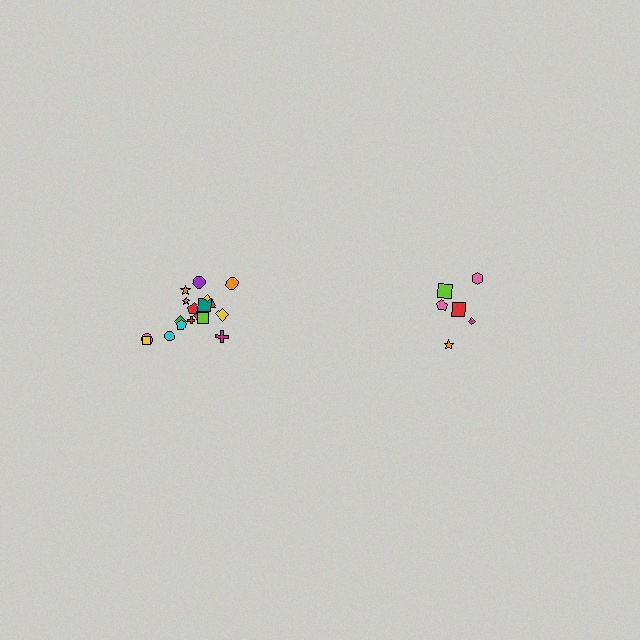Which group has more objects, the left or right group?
The left group.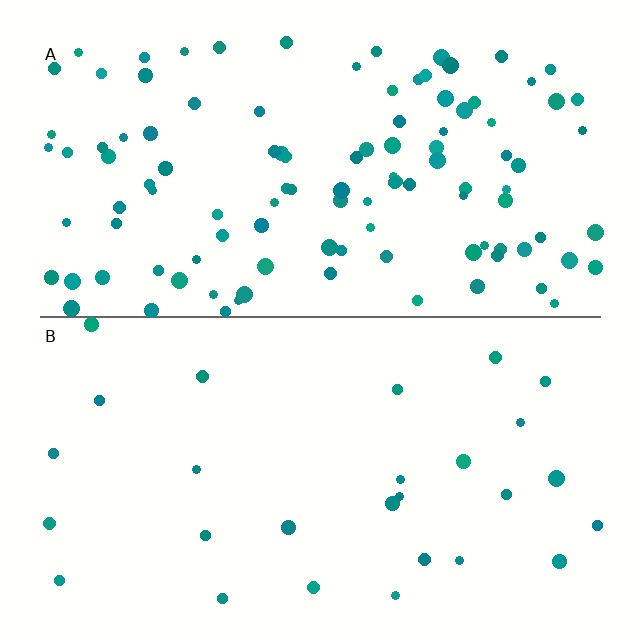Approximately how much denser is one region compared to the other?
Approximately 3.9× — region A over region B.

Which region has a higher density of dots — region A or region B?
A (the top).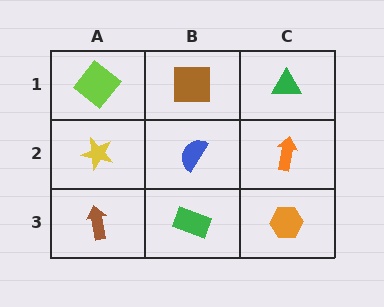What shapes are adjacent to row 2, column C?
A green triangle (row 1, column C), an orange hexagon (row 3, column C), a blue semicircle (row 2, column B).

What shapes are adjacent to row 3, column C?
An orange arrow (row 2, column C), a green rectangle (row 3, column B).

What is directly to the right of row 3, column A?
A green rectangle.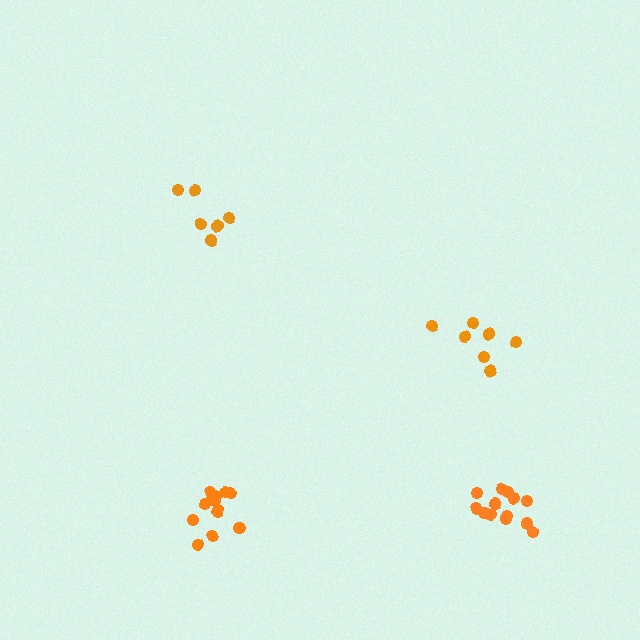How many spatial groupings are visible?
There are 4 spatial groupings.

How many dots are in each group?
Group 1: 13 dots, Group 2: 7 dots, Group 3: 7 dots, Group 4: 13 dots (40 total).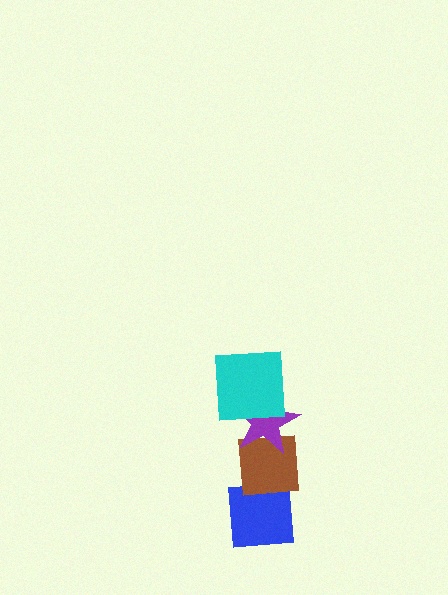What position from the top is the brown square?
The brown square is 3rd from the top.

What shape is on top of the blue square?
The brown square is on top of the blue square.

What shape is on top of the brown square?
The purple star is on top of the brown square.